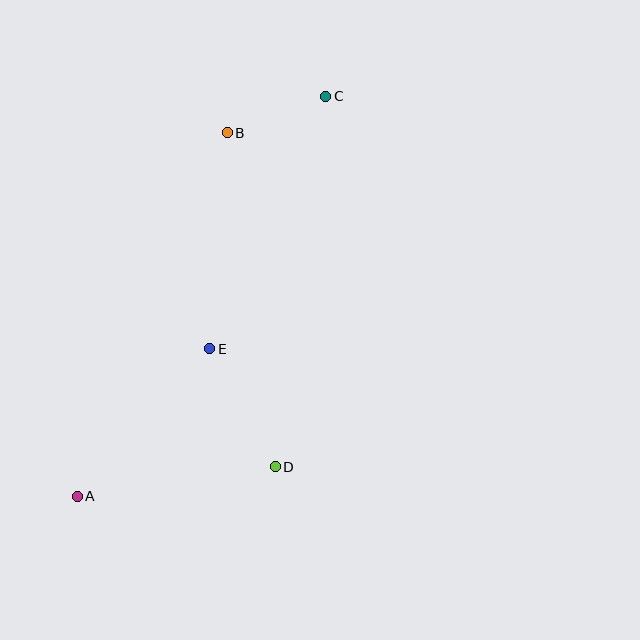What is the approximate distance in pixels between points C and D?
The distance between C and D is approximately 374 pixels.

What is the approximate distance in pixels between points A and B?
The distance between A and B is approximately 394 pixels.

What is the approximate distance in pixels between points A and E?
The distance between A and E is approximately 198 pixels.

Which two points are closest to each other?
Points B and C are closest to each other.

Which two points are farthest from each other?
Points A and C are farthest from each other.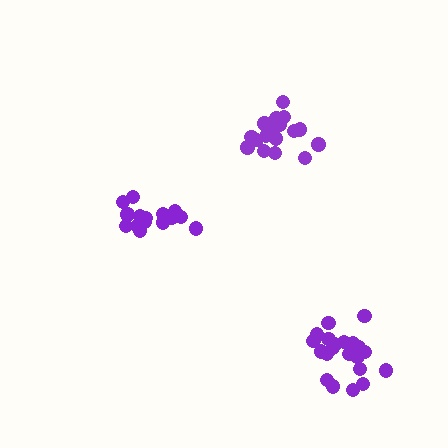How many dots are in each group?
Group 1: 16 dots, Group 2: 21 dots, Group 3: 17 dots (54 total).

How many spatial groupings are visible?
There are 3 spatial groupings.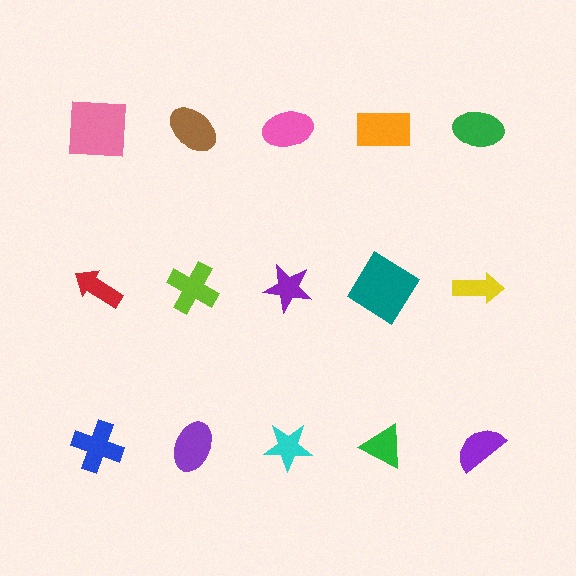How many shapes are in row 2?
5 shapes.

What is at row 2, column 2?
A lime cross.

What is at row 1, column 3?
A pink ellipse.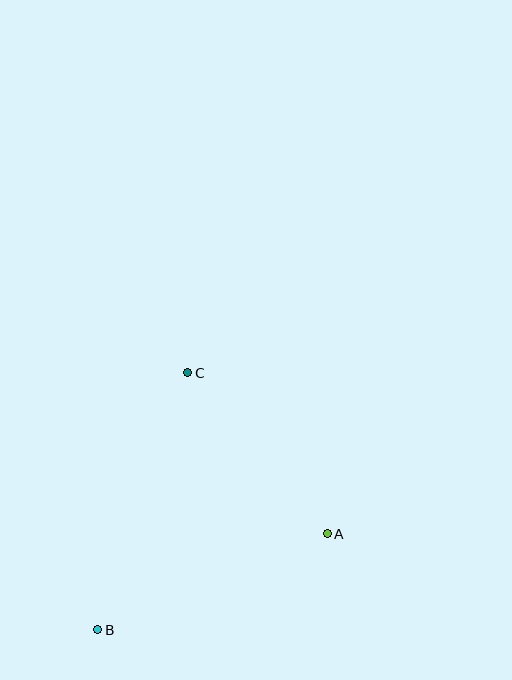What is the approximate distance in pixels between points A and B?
The distance between A and B is approximately 249 pixels.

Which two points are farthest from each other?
Points B and C are farthest from each other.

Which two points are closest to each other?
Points A and C are closest to each other.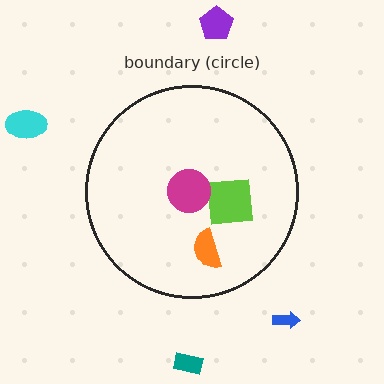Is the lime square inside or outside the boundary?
Inside.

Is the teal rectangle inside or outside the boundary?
Outside.